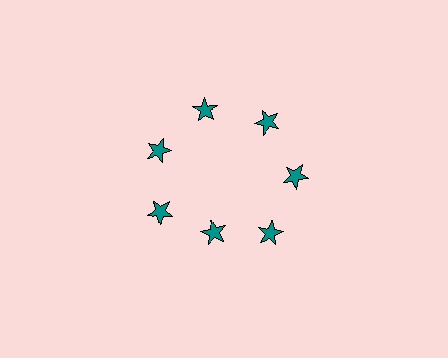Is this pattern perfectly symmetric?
No. The 7 teal stars are arranged in a ring, but one element near the 6 o'clock position is pulled inward toward the center, breaking the 7-fold rotational symmetry.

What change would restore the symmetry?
The symmetry would be restored by moving it outward, back onto the ring so that all 7 stars sit at equal angles and equal distance from the center.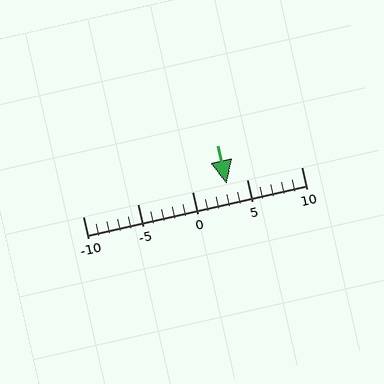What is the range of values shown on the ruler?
The ruler shows values from -10 to 10.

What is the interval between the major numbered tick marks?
The major tick marks are spaced 5 units apart.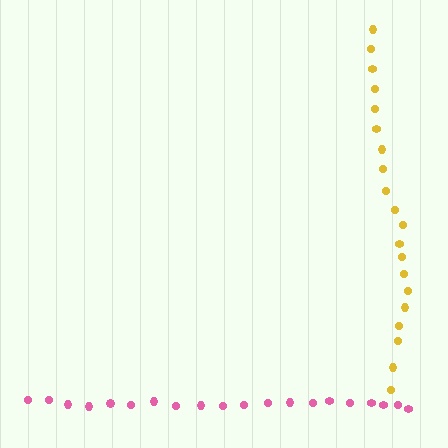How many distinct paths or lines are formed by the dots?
There are 2 distinct paths.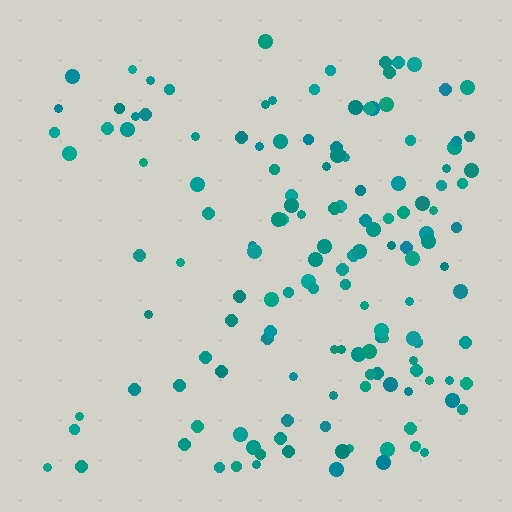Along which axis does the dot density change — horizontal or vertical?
Horizontal.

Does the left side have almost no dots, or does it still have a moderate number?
Still a moderate number, just noticeably fewer than the right.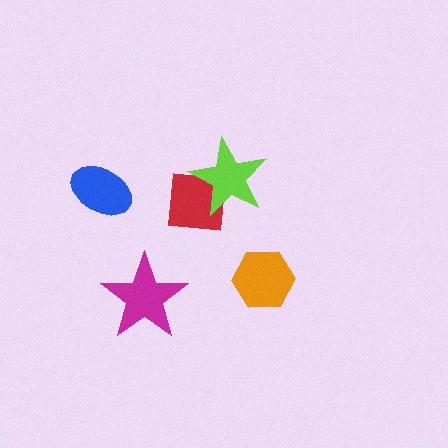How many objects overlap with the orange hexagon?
0 objects overlap with the orange hexagon.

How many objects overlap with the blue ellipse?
0 objects overlap with the blue ellipse.